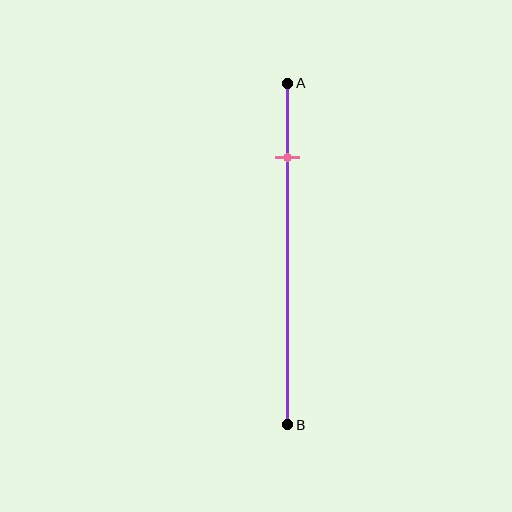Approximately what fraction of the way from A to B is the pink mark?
The pink mark is approximately 20% of the way from A to B.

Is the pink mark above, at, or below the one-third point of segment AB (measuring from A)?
The pink mark is above the one-third point of segment AB.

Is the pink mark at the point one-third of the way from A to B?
No, the mark is at about 20% from A, not at the 33% one-third point.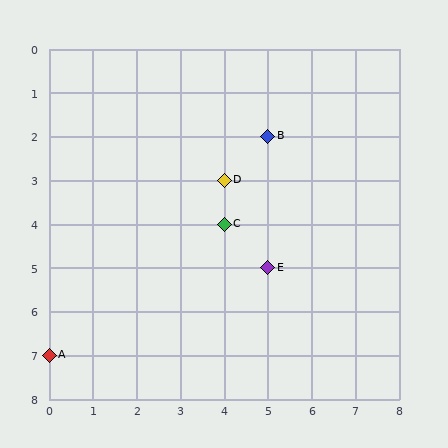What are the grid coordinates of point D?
Point D is at grid coordinates (4, 3).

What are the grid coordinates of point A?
Point A is at grid coordinates (0, 7).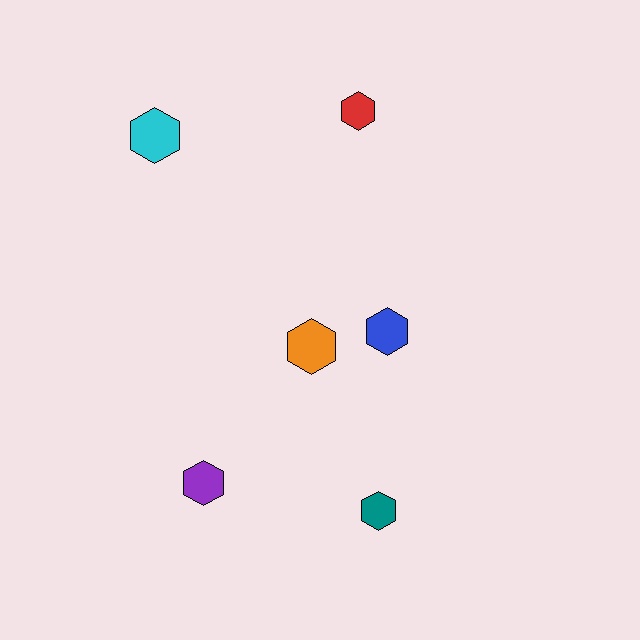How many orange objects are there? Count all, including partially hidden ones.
There is 1 orange object.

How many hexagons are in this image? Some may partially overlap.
There are 6 hexagons.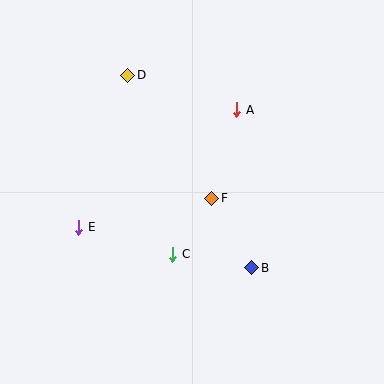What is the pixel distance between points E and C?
The distance between E and C is 98 pixels.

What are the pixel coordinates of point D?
Point D is at (128, 75).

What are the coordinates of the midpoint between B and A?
The midpoint between B and A is at (244, 189).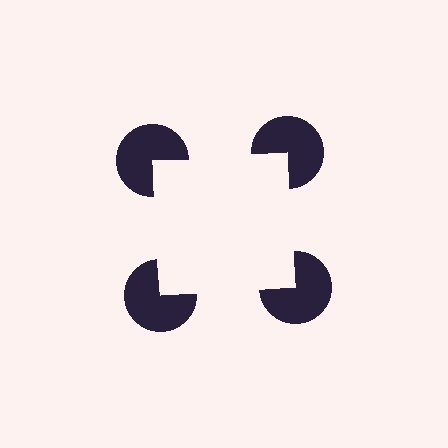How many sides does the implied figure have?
4 sides.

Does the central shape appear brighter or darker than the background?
It typically appears slightly brighter than the background, even though no actual brightness change is drawn.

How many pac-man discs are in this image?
There are 4 — one at each vertex of the illusory square.